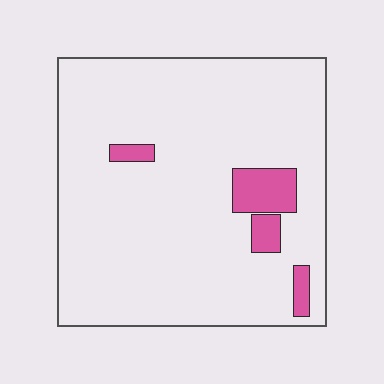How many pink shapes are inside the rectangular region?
4.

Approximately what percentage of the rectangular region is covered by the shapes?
Approximately 10%.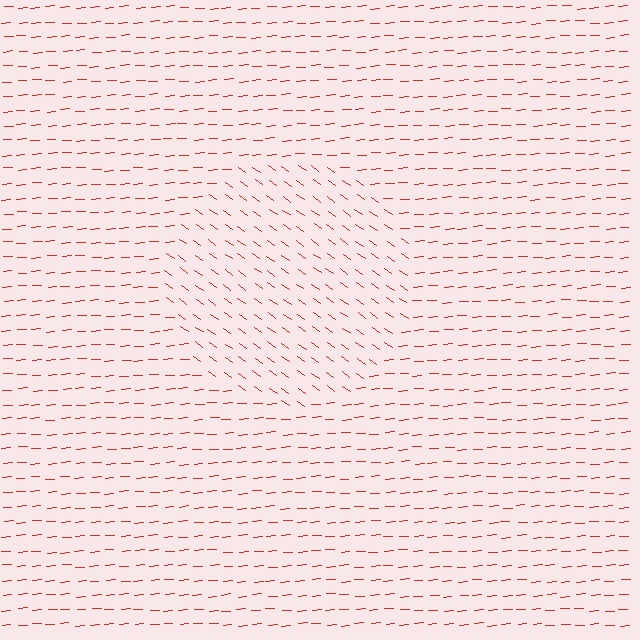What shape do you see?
I see a circle.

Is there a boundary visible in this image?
Yes, there is a texture boundary formed by a change in line orientation.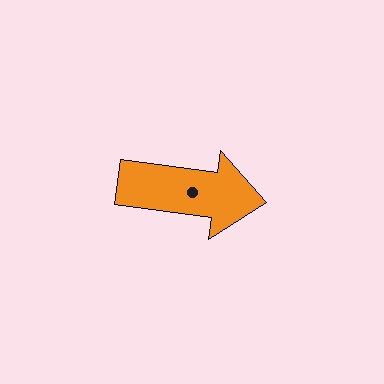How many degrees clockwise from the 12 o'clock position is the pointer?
Approximately 98 degrees.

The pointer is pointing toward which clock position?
Roughly 3 o'clock.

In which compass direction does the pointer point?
East.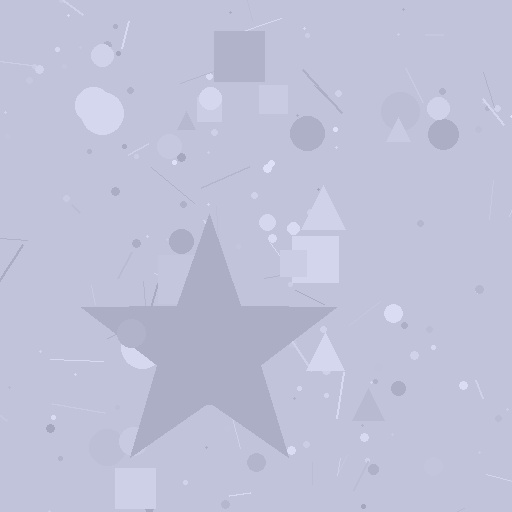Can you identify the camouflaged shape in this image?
The camouflaged shape is a star.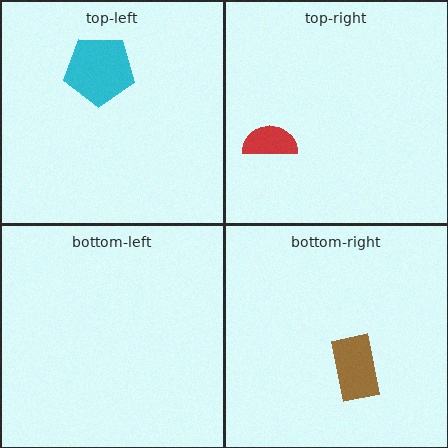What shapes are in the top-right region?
The red semicircle.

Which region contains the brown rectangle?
The bottom-right region.